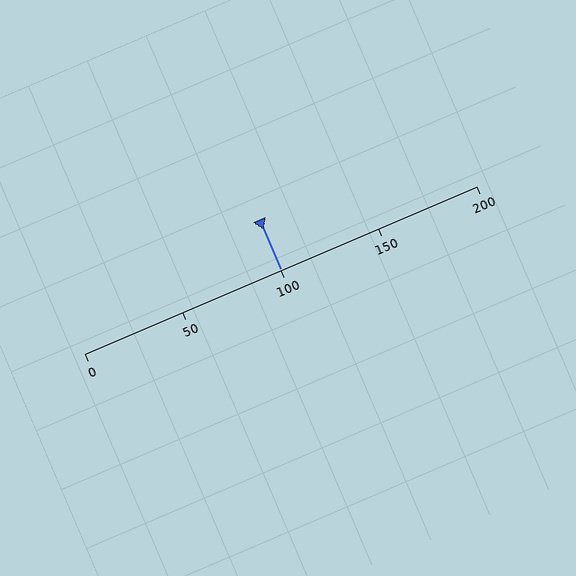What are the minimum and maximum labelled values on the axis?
The axis runs from 0 to 200.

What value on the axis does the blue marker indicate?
The marker indicates approximately 100.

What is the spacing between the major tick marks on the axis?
The major ticks are spaced 50 apart.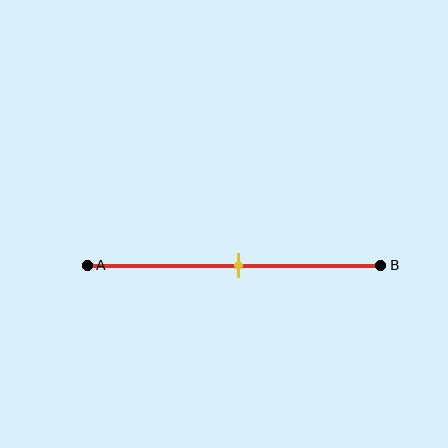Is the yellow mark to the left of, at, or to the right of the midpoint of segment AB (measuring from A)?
The yellow mark is approximately at the midpoint of segment AB.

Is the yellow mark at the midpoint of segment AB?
Yes, the mark is approximately at the midpoint.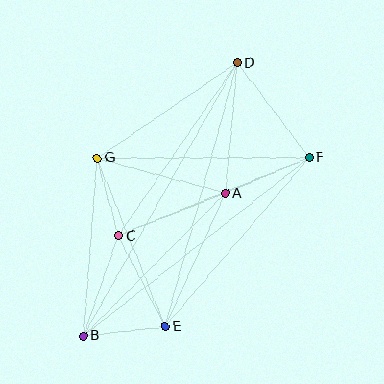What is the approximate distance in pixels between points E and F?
The distance between E and F is approximately 222 pixels.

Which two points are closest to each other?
Points C and G are closest to each other.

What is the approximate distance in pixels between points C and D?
The distance between C and D is approximately 210 pixels.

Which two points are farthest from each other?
Points B and D are farthest from each other.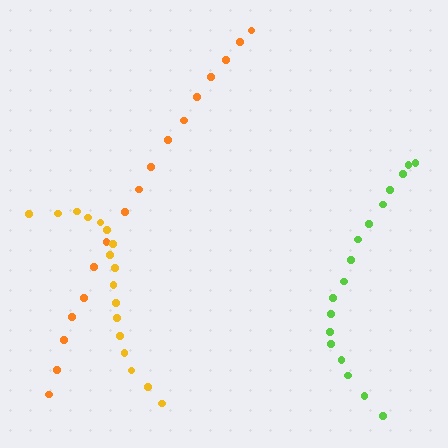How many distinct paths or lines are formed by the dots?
There are 3 distinct paths.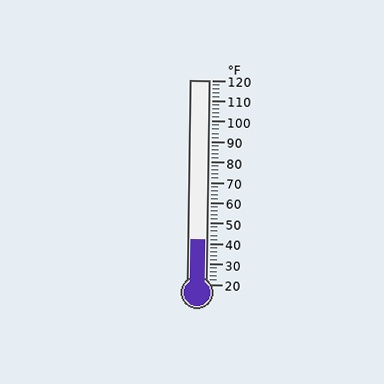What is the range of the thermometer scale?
The thermometer scale ranges from 20°F to 120°F.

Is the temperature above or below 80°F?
The temperature is below 80°F.